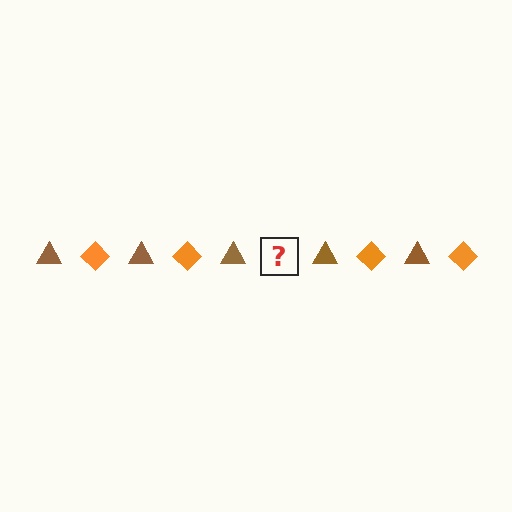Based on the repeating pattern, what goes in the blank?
The blank should be an orange diamond.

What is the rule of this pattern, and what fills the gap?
The rule is that the pattern alternates between brown triangle and orange diamond. The gap should be filled with an orange diamond.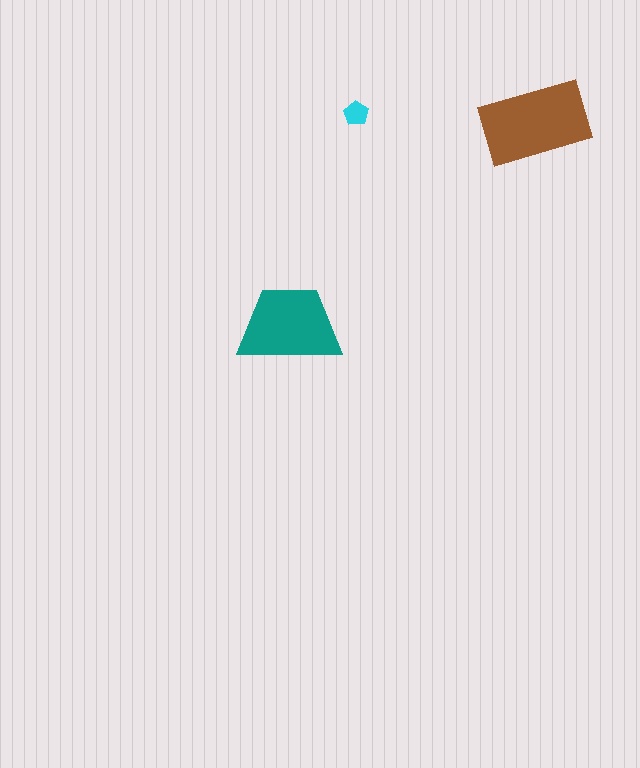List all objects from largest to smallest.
The brown rectangle, the teal trapezoid, the cyan pentagon.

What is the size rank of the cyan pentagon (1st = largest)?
3rd.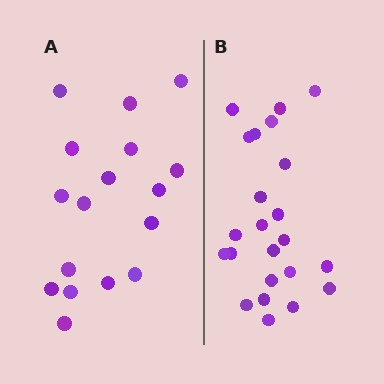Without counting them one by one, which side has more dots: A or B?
Region B (the right region) has more dots.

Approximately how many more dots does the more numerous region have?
Region B has about 6 more dots than region A.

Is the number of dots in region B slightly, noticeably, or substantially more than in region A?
Region B has noticeably more, but not dramatically so. The ratio is roughly 1.4 to 1.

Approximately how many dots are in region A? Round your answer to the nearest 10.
About 20 dots. (The exact count is 17, which rounds to 20.)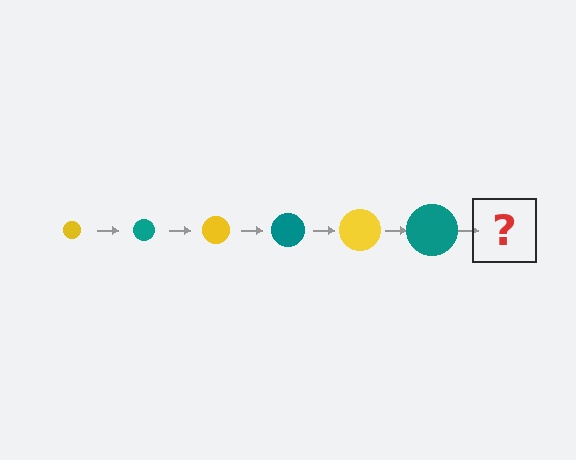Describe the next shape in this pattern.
It should be a yellow circle, larger than the previous one.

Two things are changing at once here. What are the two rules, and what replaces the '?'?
The two rules are that the circle grows larger each step and the color cycles through yellow and teal. The '?' should be a yellow circle, larger than the previous one.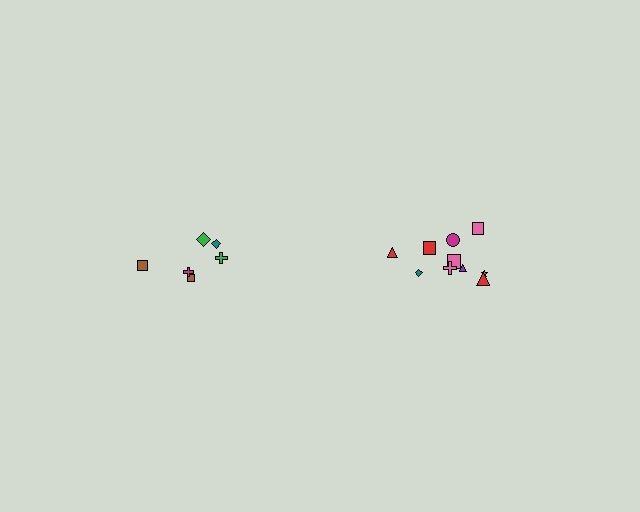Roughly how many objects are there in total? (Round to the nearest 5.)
Roughly 15 objects in total.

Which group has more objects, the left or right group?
The right group.